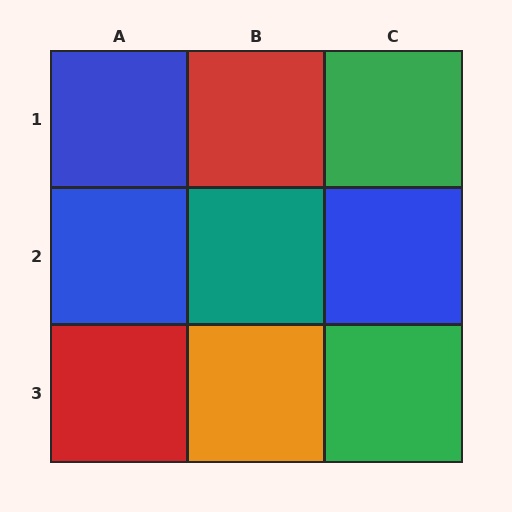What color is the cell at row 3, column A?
Red.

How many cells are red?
2 cells are red.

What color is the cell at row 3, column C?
Green.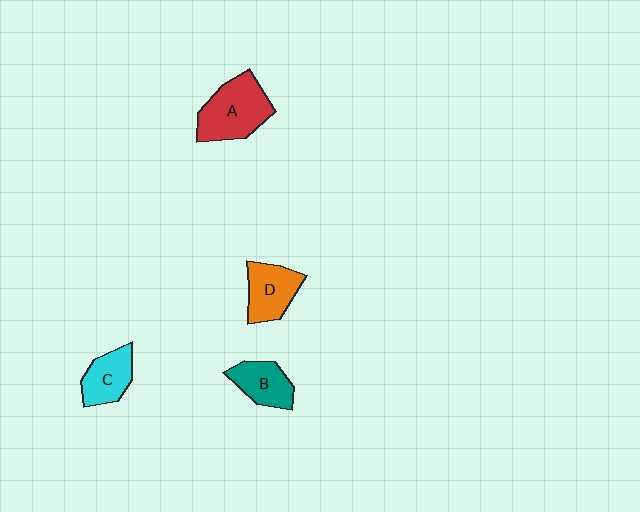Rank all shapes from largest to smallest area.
From largest to smallest: A (red), D (orange), C (cyan), B (teal).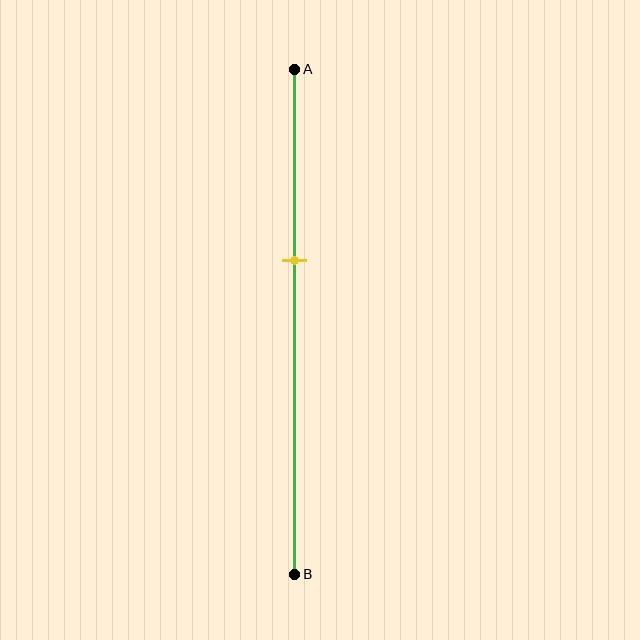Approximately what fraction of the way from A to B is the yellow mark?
The yellow mark is approximately 40% of the way from A to B.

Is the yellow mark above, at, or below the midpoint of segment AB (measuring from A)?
The yellow mark is above the midpoint of segment AB.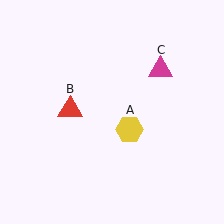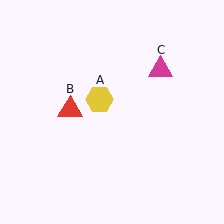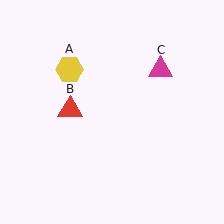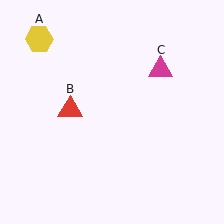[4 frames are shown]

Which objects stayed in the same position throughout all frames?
Red triangle (object B) and magenta triangle (object C) remained stationary.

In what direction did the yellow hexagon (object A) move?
The yellow hexagon (object A) moved up and to the left.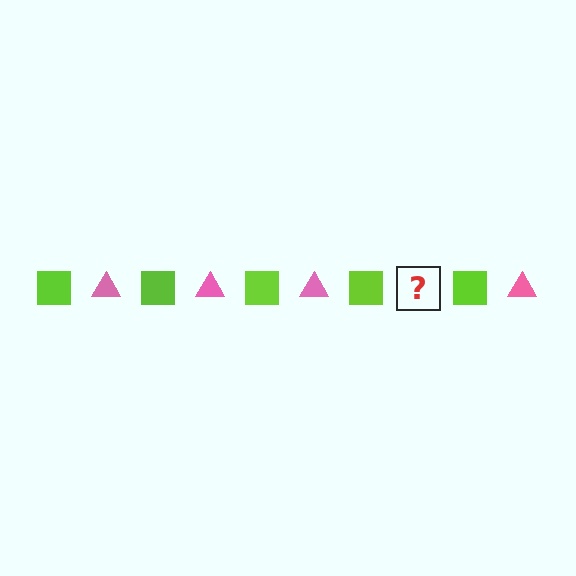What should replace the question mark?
The question mark should be replaced with a pink triangle.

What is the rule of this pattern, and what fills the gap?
The rule is that the pattern alternates between lime square and pink triangle. The gap should be filled with a pink triangle.